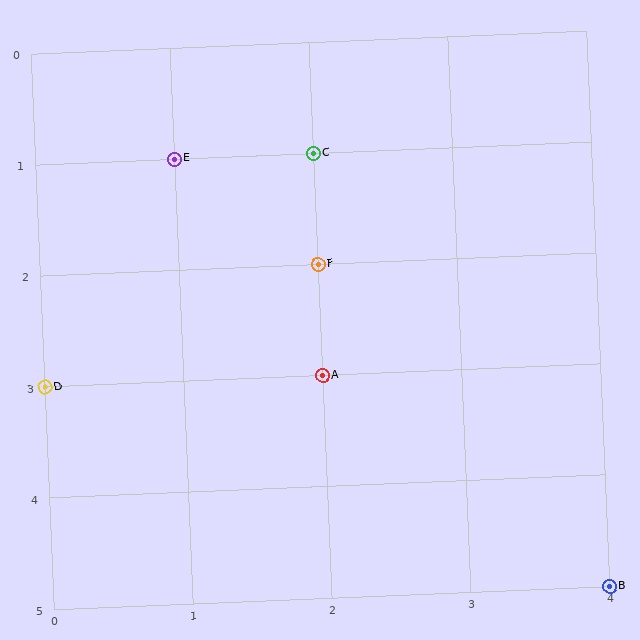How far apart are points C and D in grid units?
Points C and D are 2 columns and 2 rows apart (about 2.8 grid units diagonally).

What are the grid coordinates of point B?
Point B is at grid coordinates (4, 5).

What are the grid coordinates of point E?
Point E is at grid coordinates (1, 1).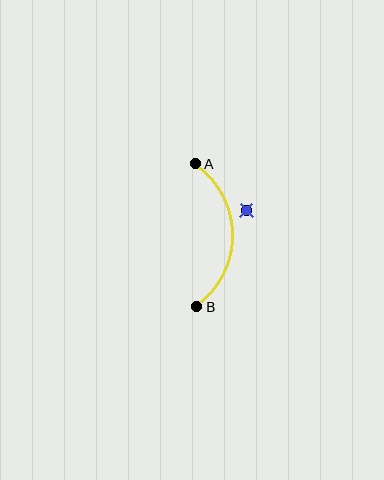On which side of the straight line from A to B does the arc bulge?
The arc bulges to the right of the straight line connecting A and B.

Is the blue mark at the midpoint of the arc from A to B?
No — the blue mark does not lie on the arc at all. It sits slightly outside the curve.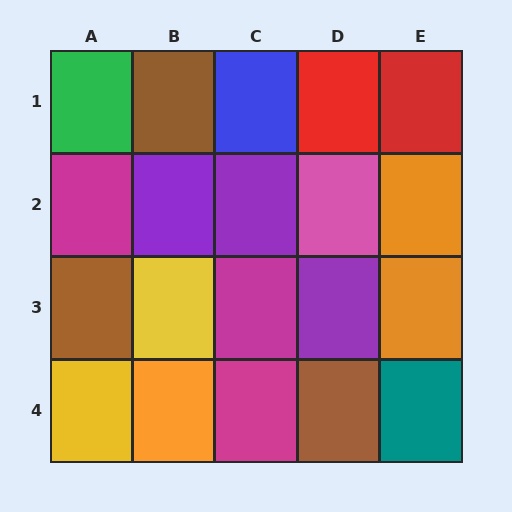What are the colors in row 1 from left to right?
Green, brown, blue, red, red.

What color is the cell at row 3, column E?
Orange.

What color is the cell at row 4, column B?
Orange.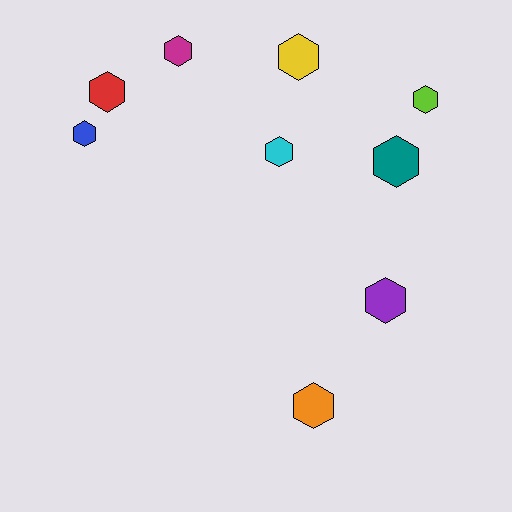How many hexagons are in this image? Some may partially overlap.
There are 9 hexagons.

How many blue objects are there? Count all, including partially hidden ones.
There is 1 blue object.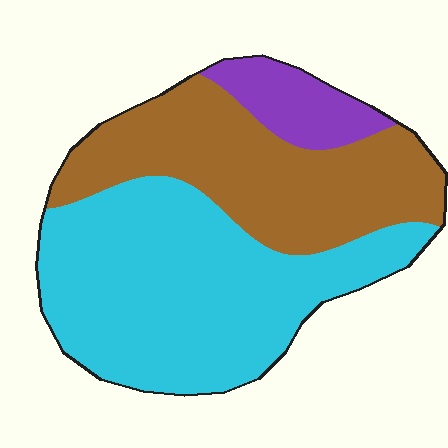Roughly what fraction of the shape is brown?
Brown takes up between a third and a half of the shape.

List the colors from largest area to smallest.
From largest to smallest: cyan, brown, purple.